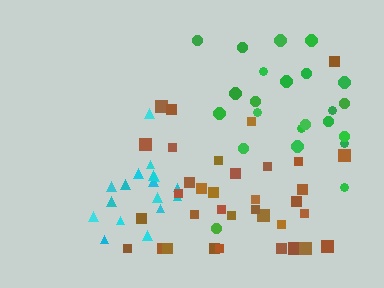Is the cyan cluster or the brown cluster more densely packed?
Cyan.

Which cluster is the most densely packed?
Cyan.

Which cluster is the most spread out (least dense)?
Green.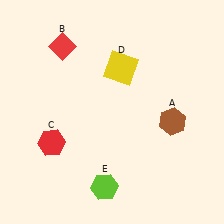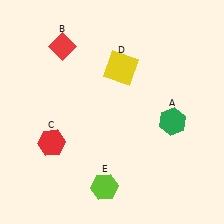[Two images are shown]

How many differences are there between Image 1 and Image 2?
There is 1 difference between the two images.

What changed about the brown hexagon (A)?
In Image 1, A is brown. In Image 2, it changed to green.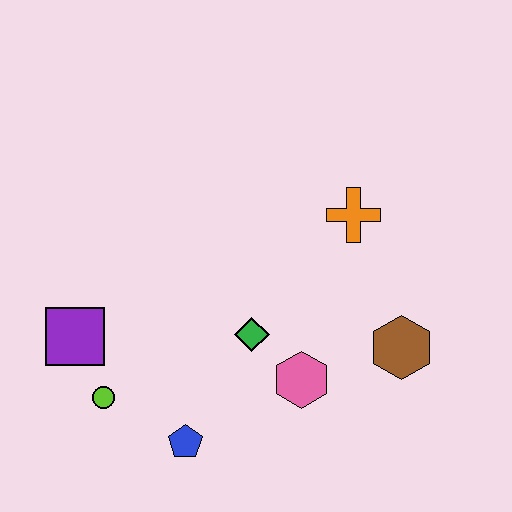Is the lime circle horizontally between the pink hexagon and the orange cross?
No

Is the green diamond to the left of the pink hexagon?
Yes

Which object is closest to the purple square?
The lime circle is closest to the purple square.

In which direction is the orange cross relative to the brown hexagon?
The orange cross is above the brown hexagon.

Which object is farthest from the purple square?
The brown hexagon is farthest from the purple square.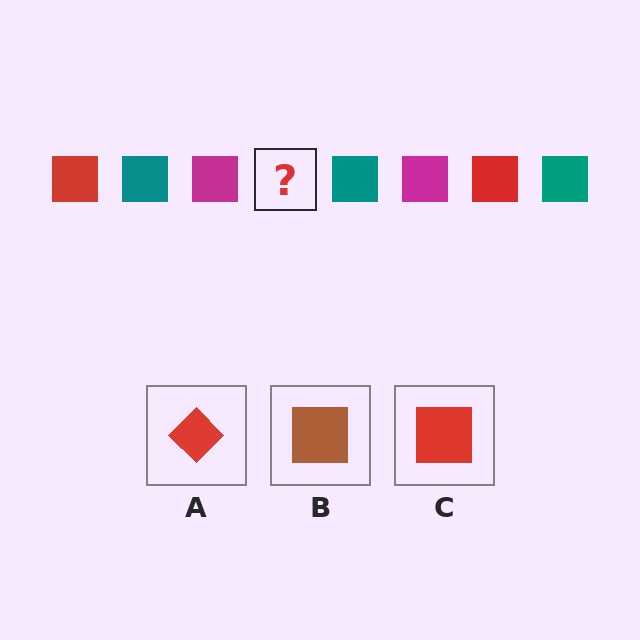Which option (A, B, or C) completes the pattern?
C.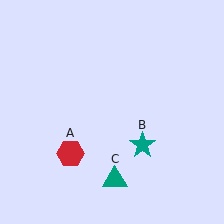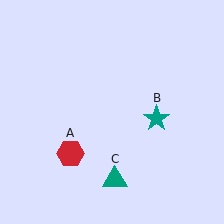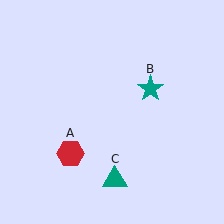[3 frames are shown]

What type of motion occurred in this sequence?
The teal star (object B) rotated counterclockwise around the center of the scene.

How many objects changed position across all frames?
1 object changed position: teal star (object B).